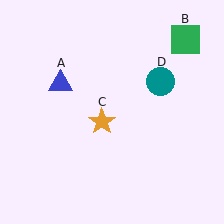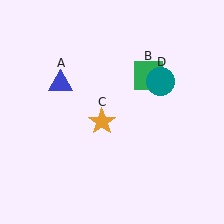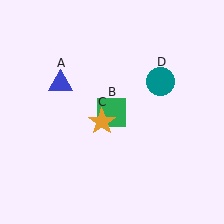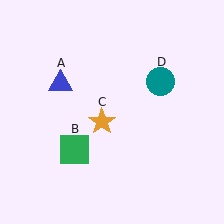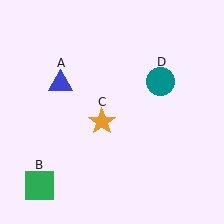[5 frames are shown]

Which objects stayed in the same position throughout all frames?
Blue triangle (object A) and orange star (object C) and teal circle (object D) remained stationary.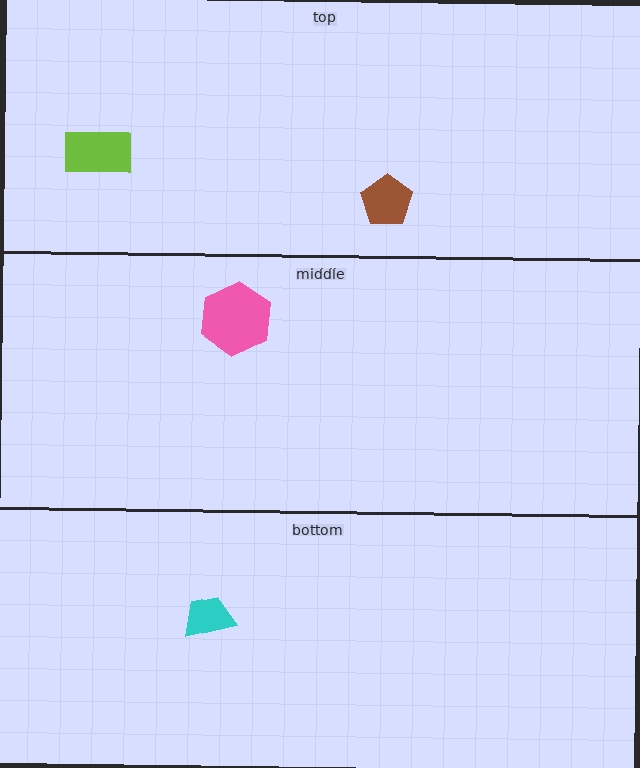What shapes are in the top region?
The lime rectangle, the brown pentagon.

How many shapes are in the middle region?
1.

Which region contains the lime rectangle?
The top region.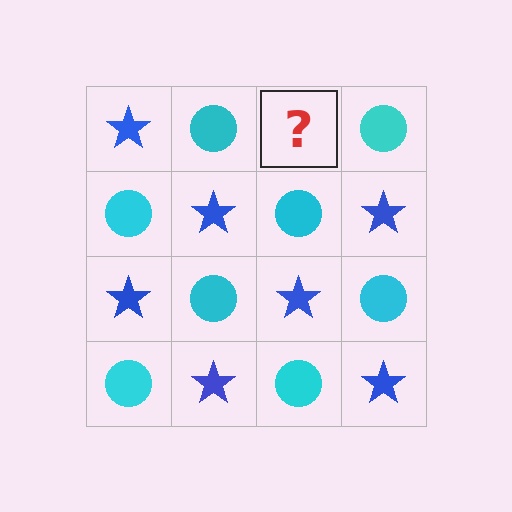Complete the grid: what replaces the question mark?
The question mark should be replaced with a blue star.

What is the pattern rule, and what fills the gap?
The rule is that it alternates blue star and cyan circle in a checkerboard pattern. The gap should be filled with a blue star.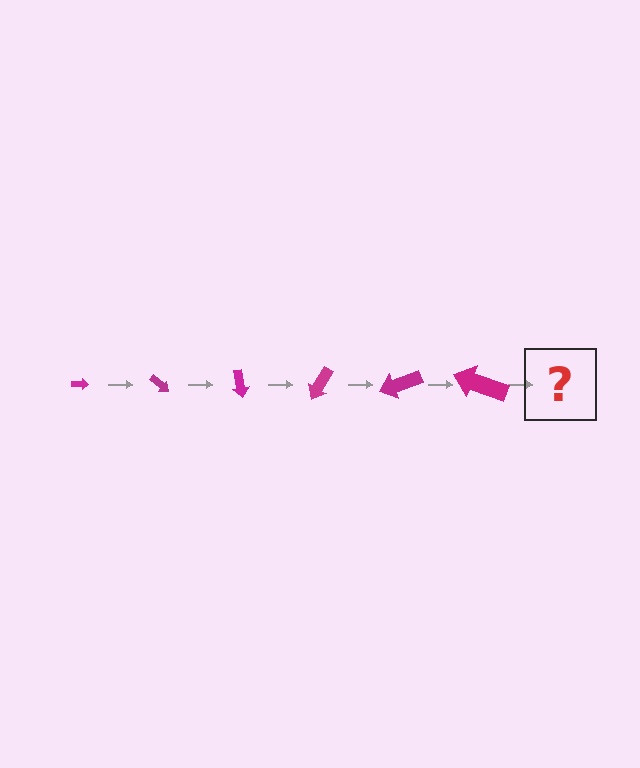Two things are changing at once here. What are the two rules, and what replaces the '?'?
The two rules are that the arrow grows larger each step and it rotates 40 degrees each step. The '?' should be an arrow, larger than the previous one and rotated 240 degrees from the start.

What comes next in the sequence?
The next element should be an arrow, larger than the previous one and rotated 240 degrees from the start.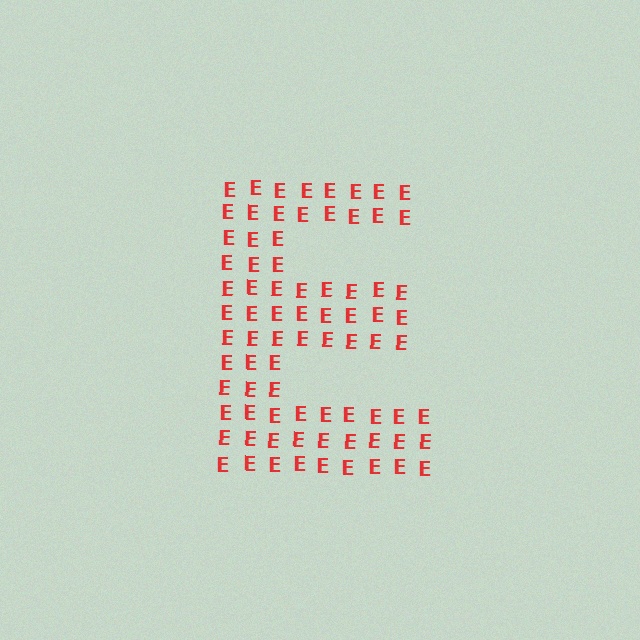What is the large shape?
The large shape is the letter E.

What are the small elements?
The small elements are letter E's.